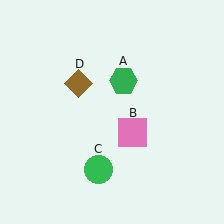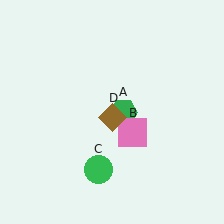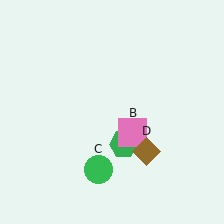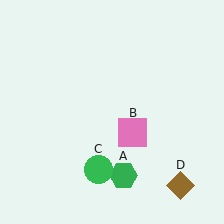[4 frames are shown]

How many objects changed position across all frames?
2 objects changed position: green hexagon (object A), brown diamond (object D).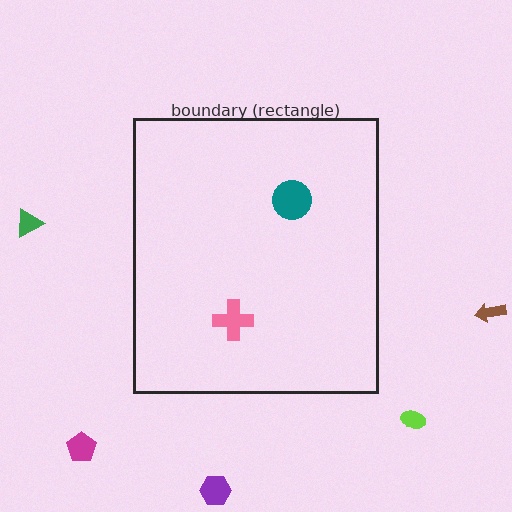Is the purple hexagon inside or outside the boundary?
Outside.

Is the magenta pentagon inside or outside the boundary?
Outside.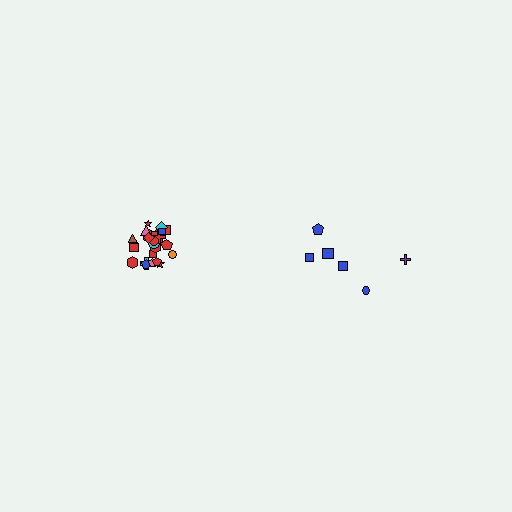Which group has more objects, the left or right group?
The left group.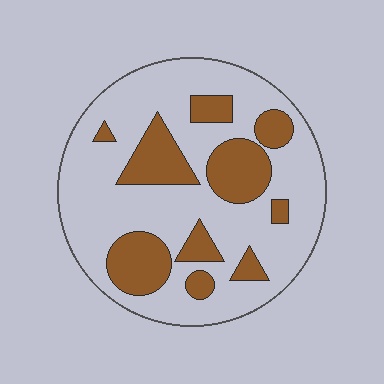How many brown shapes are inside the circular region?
10.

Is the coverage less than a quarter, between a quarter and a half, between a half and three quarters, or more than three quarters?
Between a quarter and a half.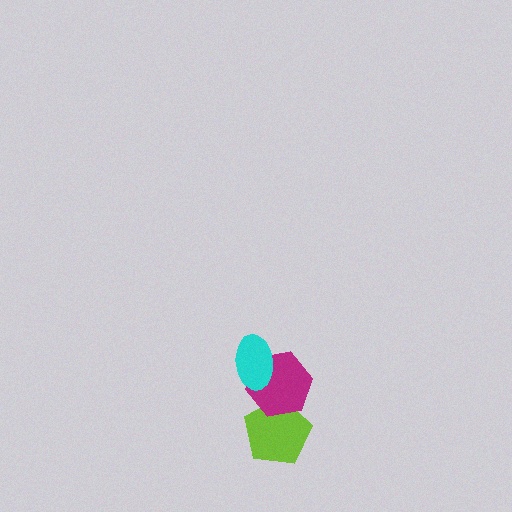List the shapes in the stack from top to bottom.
From top to bottom: the cyan ellipse, the magenta hexagon, the lime pentagon.